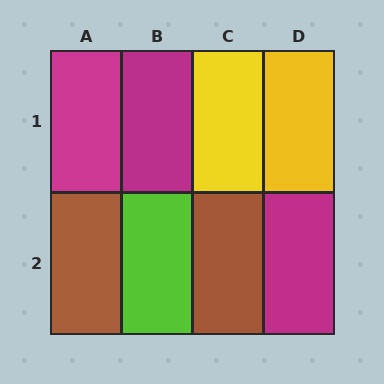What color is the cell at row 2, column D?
Magenta.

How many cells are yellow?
2 cells are yellow.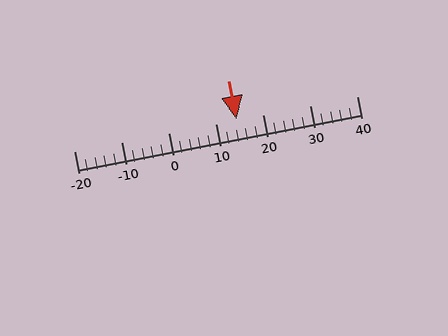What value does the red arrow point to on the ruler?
The red arrow points to approximately 14.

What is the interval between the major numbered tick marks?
The major tick marks are spaced 10 units apart.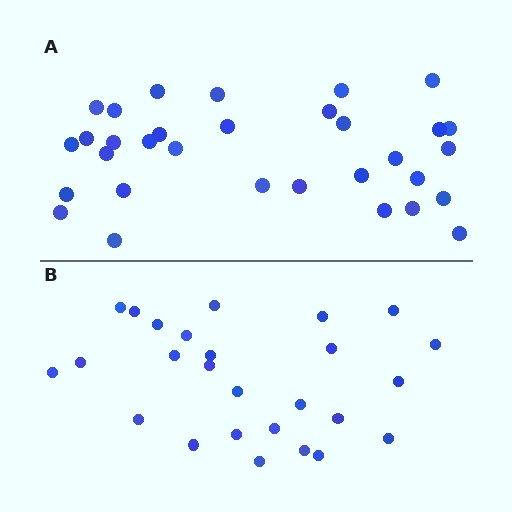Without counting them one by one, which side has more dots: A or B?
Region A (the top region) has more dots.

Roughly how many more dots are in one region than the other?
Region A has about 6 more dots than region B.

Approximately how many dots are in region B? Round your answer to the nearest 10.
About 30 dots. (The exact count is 26, which rounds to 30.)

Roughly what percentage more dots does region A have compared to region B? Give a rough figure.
About 25% more.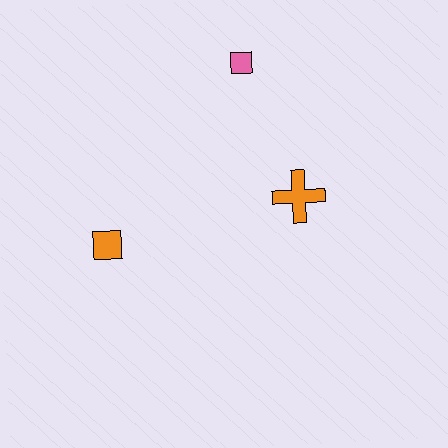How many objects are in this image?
There are 3 objects.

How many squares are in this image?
There are 2 squares.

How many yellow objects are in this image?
There are no yellow objects.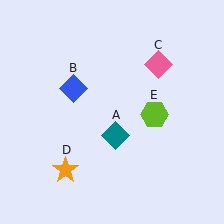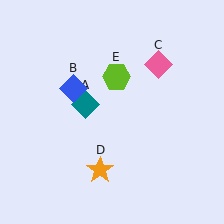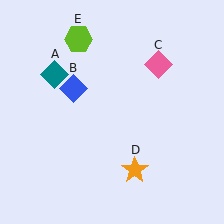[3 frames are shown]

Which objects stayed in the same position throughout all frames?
Blue diamond (object B) and pink diamond (object C) remained stationary.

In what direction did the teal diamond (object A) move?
The teal diamond (object A) moved up and to the left.